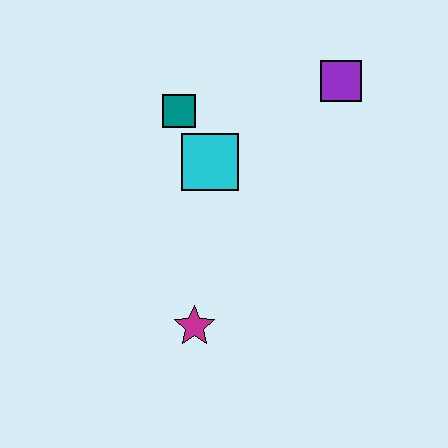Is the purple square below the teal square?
No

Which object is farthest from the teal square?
The magenta star is farthest from the teal square.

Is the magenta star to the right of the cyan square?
No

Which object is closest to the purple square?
The cyan square is closest to the purple square.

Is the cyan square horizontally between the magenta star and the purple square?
Yes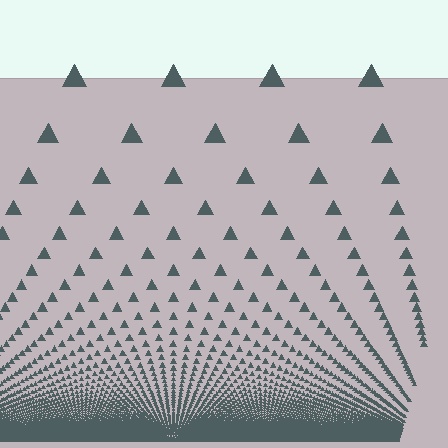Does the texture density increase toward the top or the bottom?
Density increases toward the bottom.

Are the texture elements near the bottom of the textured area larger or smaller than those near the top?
Smaller. The gradient is inverted — elements near the bottom are smaller and denser.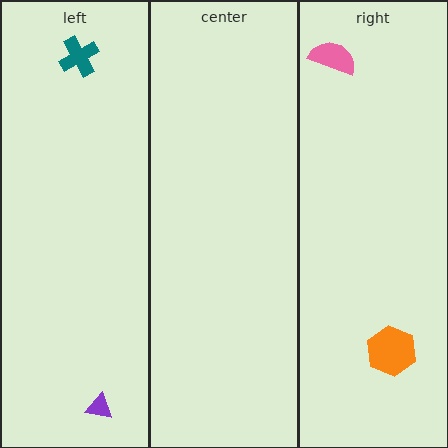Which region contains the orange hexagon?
The right region.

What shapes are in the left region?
The purple triangle, the teal cross.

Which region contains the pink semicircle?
The right region.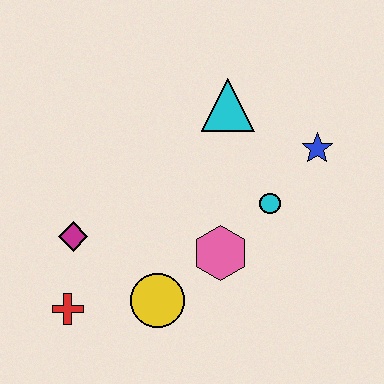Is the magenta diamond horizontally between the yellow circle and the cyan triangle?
No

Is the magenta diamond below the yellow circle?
No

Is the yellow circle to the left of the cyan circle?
Yes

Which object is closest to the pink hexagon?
The cyan circle is closest to the pink hexagon.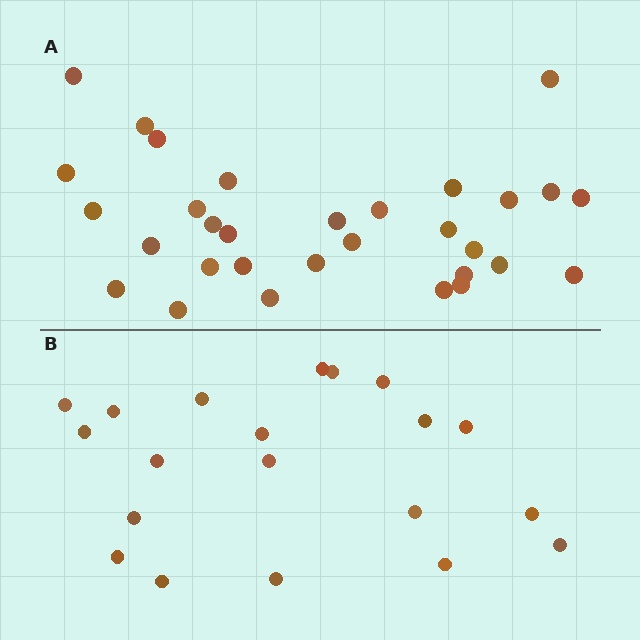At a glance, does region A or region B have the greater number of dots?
Region A (the top region) has more dots.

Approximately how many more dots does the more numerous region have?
Region A has roughly 12 or so more dots than region B.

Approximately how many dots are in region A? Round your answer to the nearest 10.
About 30 dots. (The exact count is 31, which rounds to 30.)